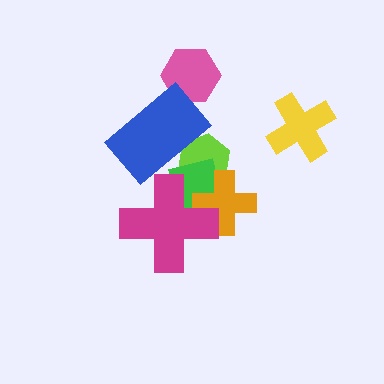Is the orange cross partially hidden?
Yes, it is partially covered by another shape.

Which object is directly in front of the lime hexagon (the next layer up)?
The green square is directly in front of the lime hexagon.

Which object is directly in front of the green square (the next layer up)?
The orange cross is directly in front of the green square.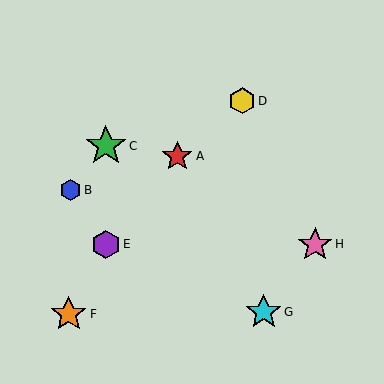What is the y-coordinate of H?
Object H is at y≈244.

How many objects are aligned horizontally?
2 objects (E, H) are aligned horizontally.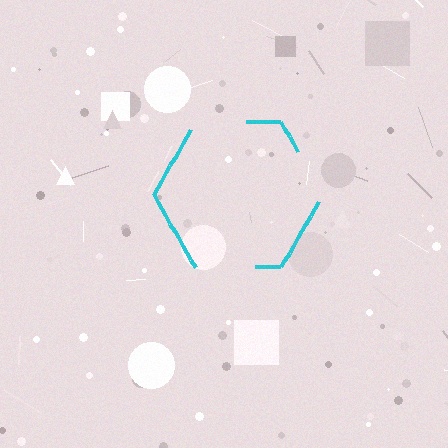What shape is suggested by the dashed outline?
The dashed outline suggests a hexagon.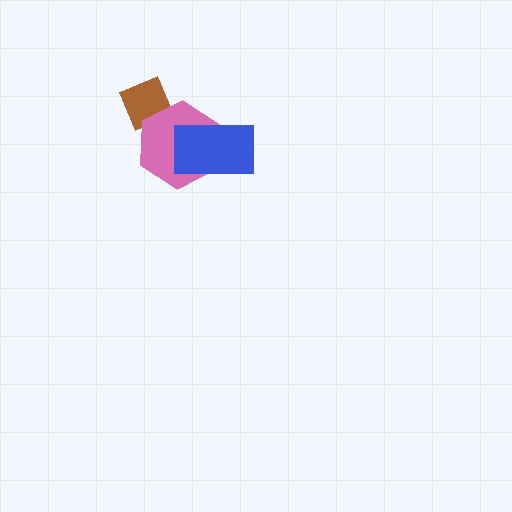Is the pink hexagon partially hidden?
Yes, it is partially covered by another shape.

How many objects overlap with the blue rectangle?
1 object overlaps with the blue rectangle.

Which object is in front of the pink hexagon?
The blue rectangle is in front of the pink hexagon.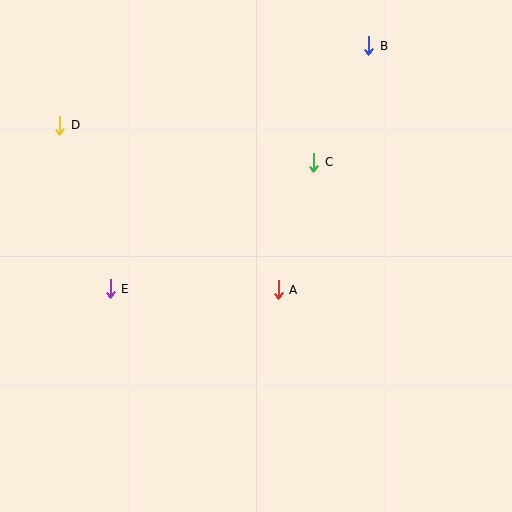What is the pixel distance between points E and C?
The distance between E and C is 240 pixels.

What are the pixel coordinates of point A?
Point A is at (278, 290).